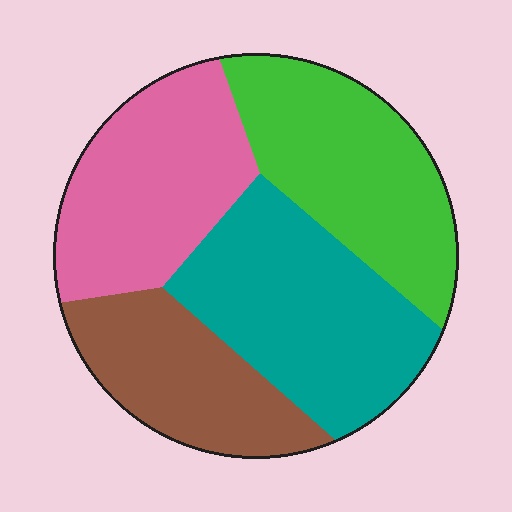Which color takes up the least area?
Brown, at roughly 20%.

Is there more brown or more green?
Green.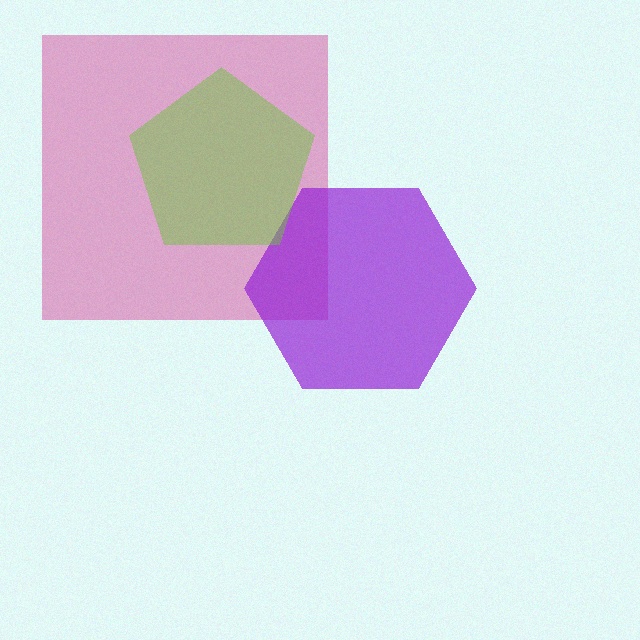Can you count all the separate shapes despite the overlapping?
Yes, there are 3 separate shapes.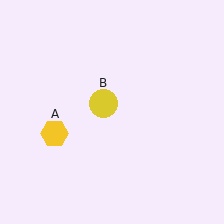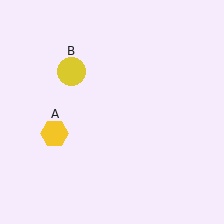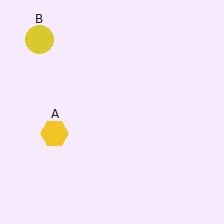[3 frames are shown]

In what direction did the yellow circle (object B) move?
The yellow circle (object B) moved up and to the left.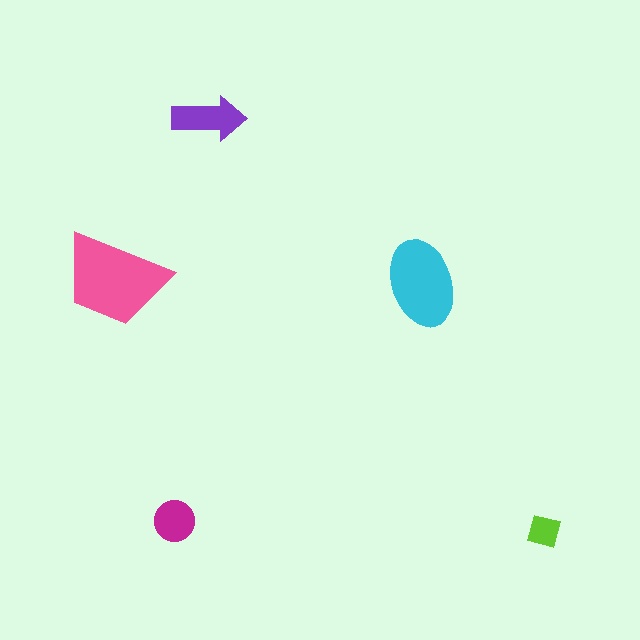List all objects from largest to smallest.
The pink trapezoid, the cyan ellipse, the purple arrow, the magenta circle, the lime square.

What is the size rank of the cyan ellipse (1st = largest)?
2nd.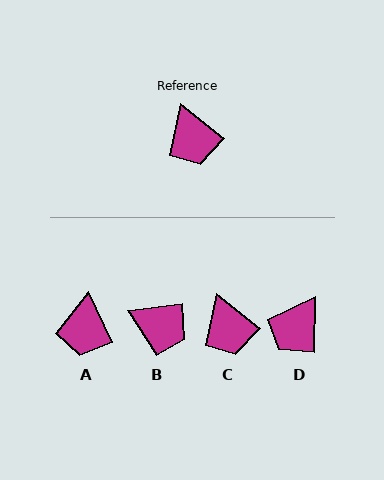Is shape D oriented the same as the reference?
No, it is off by about 53 degrees.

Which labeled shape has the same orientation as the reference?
C.